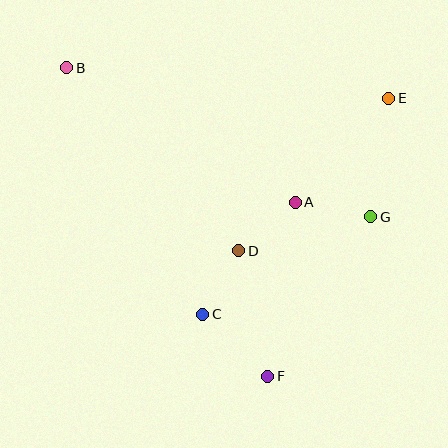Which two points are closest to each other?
Points C and D are closest to each other.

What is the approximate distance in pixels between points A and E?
The distance between A and E is approximately 140 pixels.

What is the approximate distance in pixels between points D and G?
The distance between D and G is approximately 136 pixels.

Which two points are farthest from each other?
Points B and F are farthest from each other.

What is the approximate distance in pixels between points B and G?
The distance between B and G is approximately 339 pixels.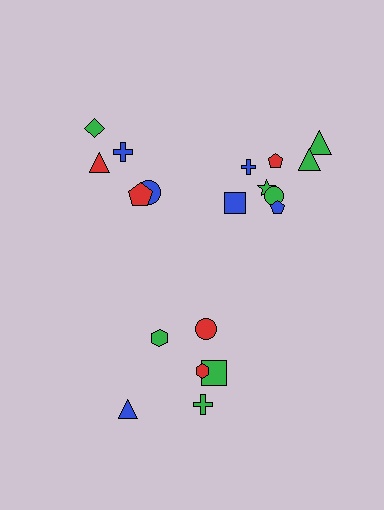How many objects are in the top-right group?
There are 8 objects.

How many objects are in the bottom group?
There are 6 objects.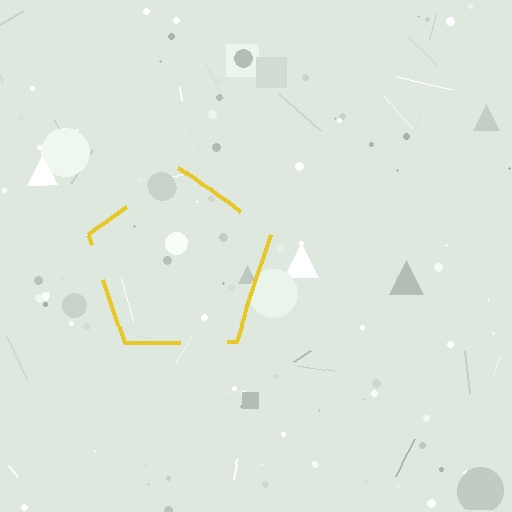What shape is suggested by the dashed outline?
The dashed outline suggests a pentagon.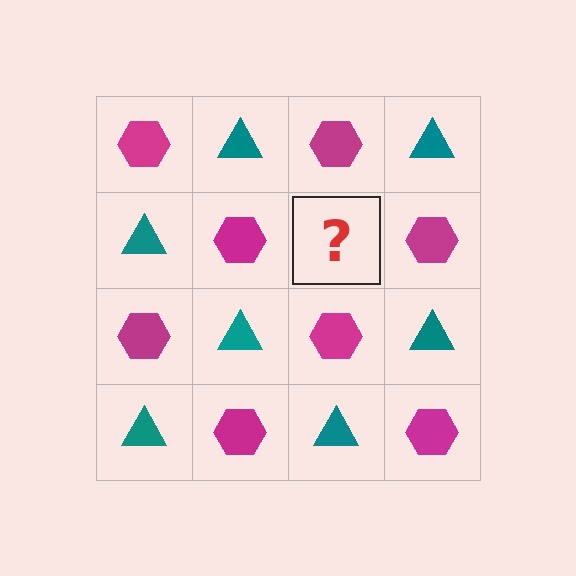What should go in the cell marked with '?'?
The missing cell should contain a teal triangle.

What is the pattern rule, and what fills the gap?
The rule is that it alternates magenta hexagon and teal triangle in a checkerboard pattern. The gap should be filled with a teal triangle.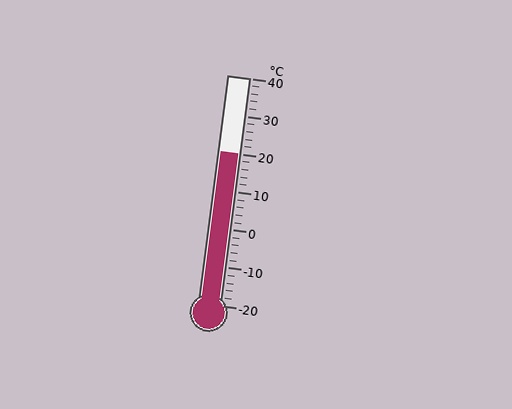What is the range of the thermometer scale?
The thermometer scale ranges from -20°C to 40°C.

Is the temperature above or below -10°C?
The temperature is above -10°C.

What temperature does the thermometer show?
The thermometer shows approximately 20°C.